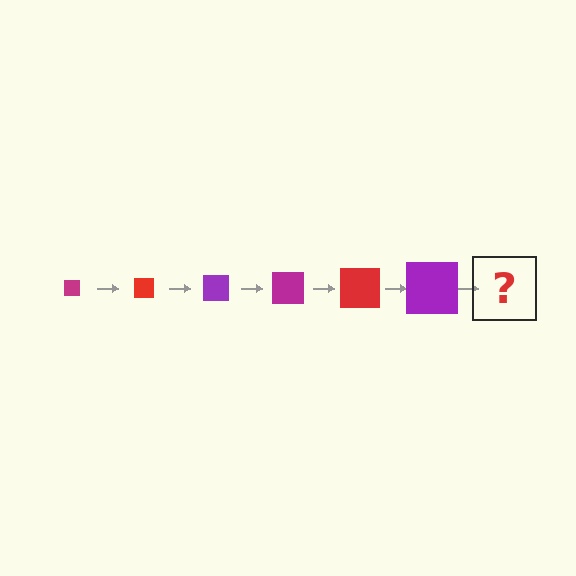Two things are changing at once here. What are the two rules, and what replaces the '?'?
The two rules are that the square grows larger each step and the color cycles through magenta, red, and purple. The '?' should be a magenta square, larger than the previous one.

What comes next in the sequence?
The next element should be a magenta square, larger than the previous one.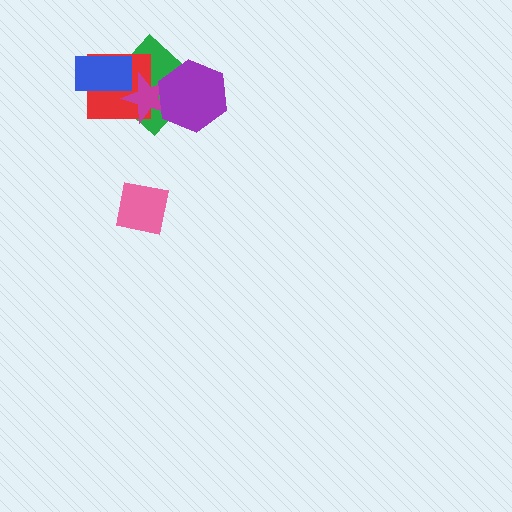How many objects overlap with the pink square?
0 objects overlap with the pink square.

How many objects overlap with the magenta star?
3 objects overlap with the magenta star.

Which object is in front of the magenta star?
The purple hexagon is in front of the magenta star.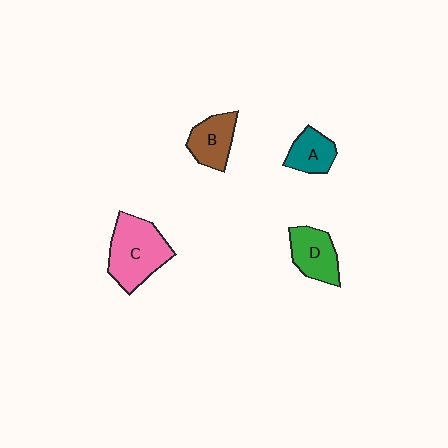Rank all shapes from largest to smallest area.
From largest to smallest: C (pink), D (green), B (brown), A (teal).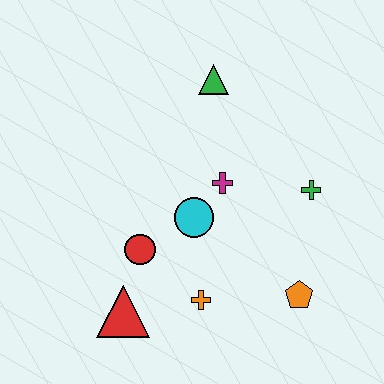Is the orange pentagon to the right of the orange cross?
Yes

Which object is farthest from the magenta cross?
The red triangle is farthest from the magenta cross.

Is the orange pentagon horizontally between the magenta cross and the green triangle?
No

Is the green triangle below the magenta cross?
No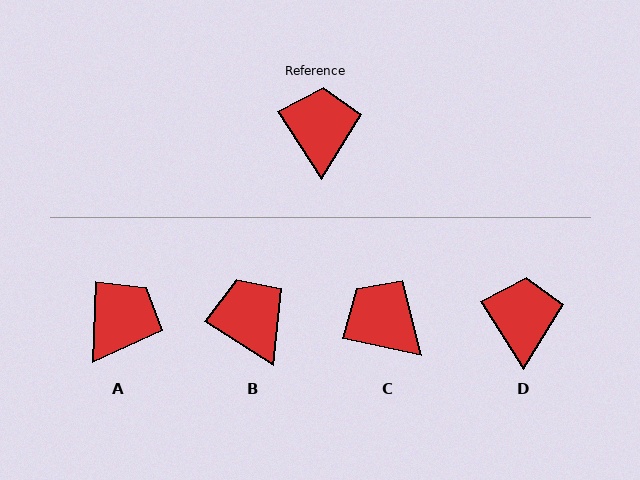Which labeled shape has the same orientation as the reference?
D.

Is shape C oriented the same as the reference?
No, it is off by about 46 degrees.